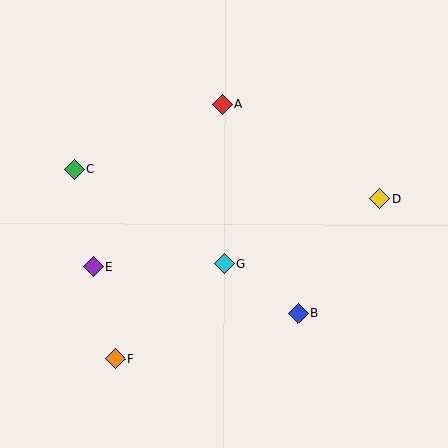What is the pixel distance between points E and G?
The distance between E and G is 131 pixels.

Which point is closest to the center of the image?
Point G at (224, 264) is closest to the center.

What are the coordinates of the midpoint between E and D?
The midpoint between E and D is at (237, 233).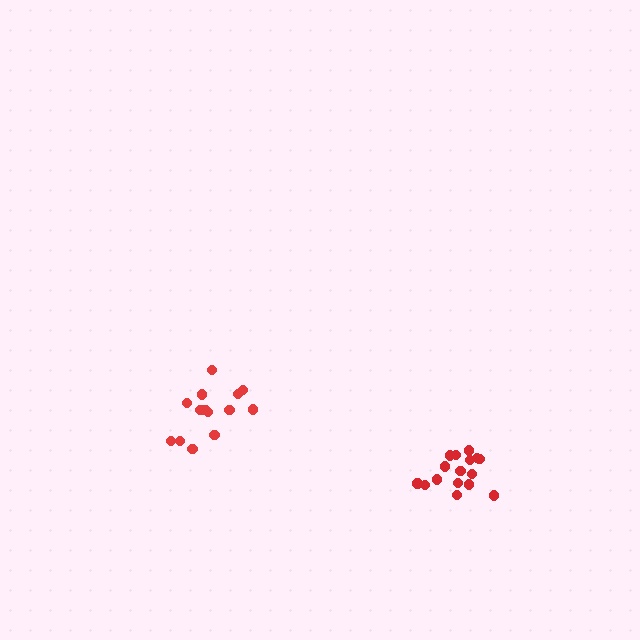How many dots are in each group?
Group 1: 16 dots, Group 2: 14 dots (30 total).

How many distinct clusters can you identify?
There are 2 distinct clusters.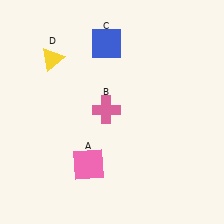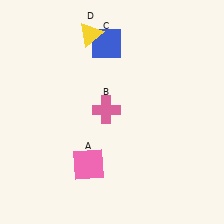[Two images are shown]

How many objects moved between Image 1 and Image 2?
1 object moved between the two images.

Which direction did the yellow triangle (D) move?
The yellow triangle (D) moved right.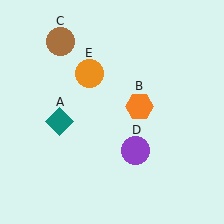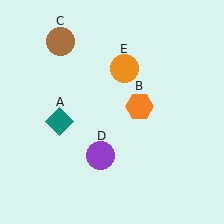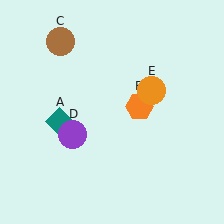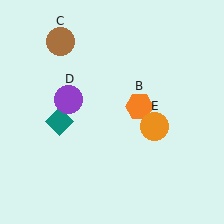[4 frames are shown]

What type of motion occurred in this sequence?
The purple circle (object D), orange circle (object E) rotated clockwise around the center of the scene.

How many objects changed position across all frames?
2 objects changed position: purple circle (object D), orange circle (object E).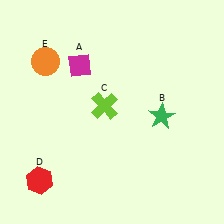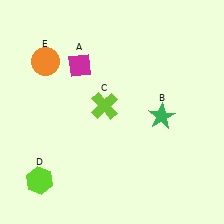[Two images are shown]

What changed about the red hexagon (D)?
In Image 1, D is red. In Image 2, it changed to lime.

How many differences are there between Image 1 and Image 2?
There is 1 difference between the two images.